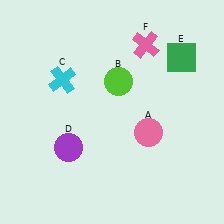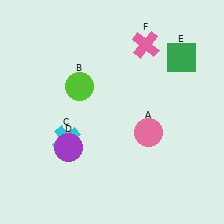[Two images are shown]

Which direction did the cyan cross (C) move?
The cyan cross (C) moved down.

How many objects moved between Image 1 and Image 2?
2 objects moved between the two images.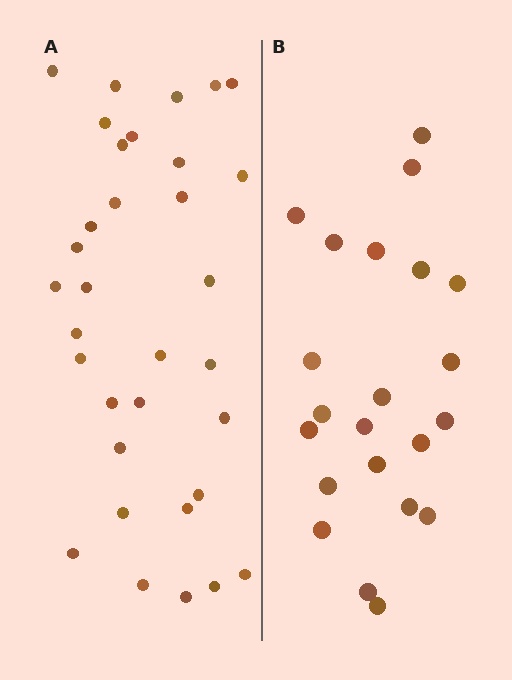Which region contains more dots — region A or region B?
Region A (the left region) has more dots.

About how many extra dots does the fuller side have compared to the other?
Region A has roughly 12 or so more dots than region B.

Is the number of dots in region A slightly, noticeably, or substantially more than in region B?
Region A has substantially more. The ratio is roughly 1.5 to 1.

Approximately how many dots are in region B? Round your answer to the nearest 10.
About 20 dots. (The exact count is 22, which rounds to 20.)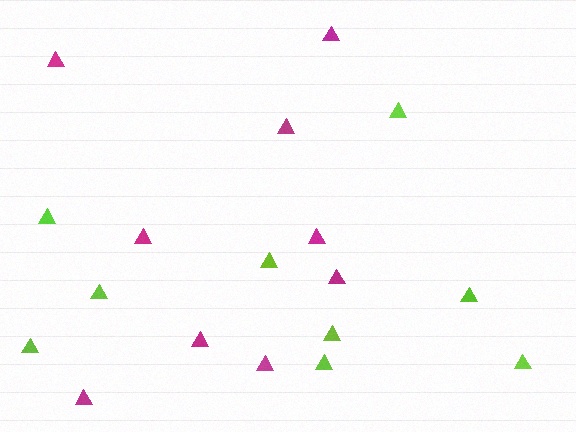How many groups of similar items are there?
There are 2 groups: one group of magenta triangles (9) and one group of lime triangles (9).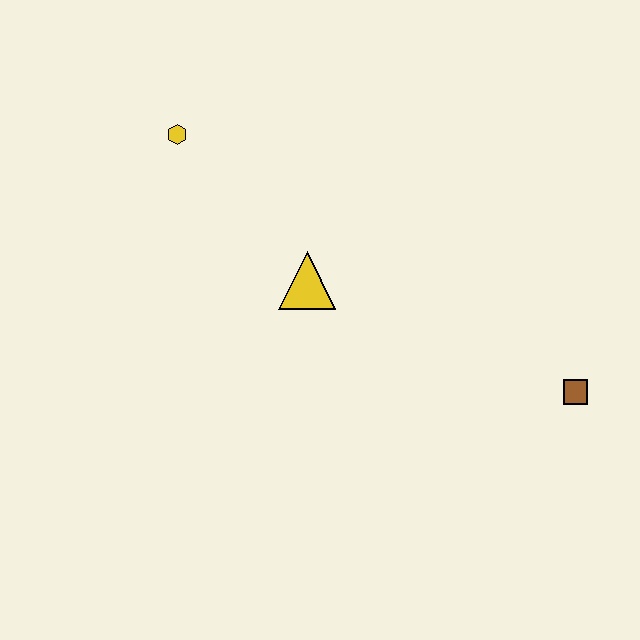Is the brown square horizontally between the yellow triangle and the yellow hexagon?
No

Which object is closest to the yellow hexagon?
The yellow triangle is closest to the yellow hexagon.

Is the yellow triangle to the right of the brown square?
No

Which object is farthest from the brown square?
The yellow hexagon is farthest from the brown square.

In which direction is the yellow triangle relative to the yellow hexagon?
The yellow triangle is below the yellow hexagon.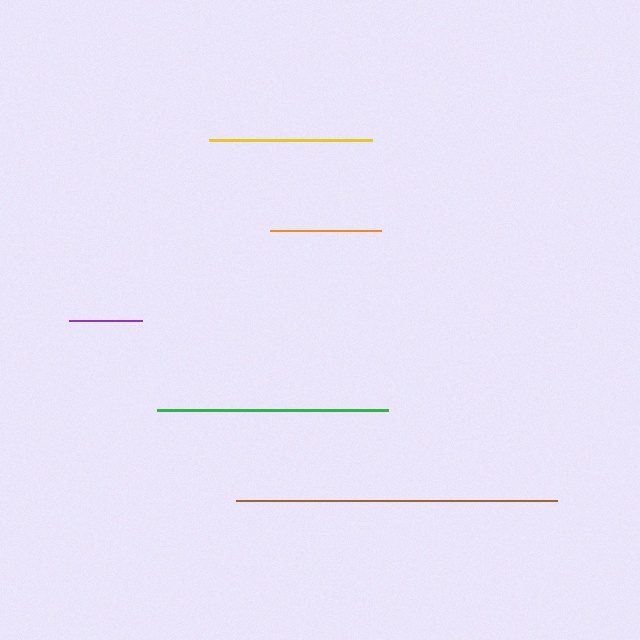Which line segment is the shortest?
The purple line is the shortest at approximately 73 pixels.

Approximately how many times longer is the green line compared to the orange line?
The green line is approximately 2.1 times the length of the orange line.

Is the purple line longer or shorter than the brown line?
The brown line is longer than the purple line.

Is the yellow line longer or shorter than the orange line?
The yellow line is longer than the orange line.